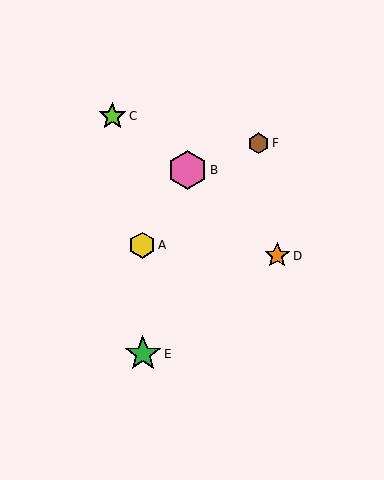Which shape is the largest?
The pink hexagon (labeled B) is the largest.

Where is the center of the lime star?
The center of the lime star is at (112, 116).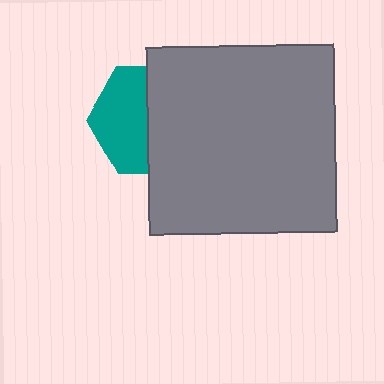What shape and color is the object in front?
The object in front is a gray square.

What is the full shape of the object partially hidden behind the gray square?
The partially hidden object is a teal hexagon.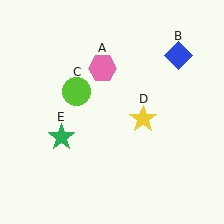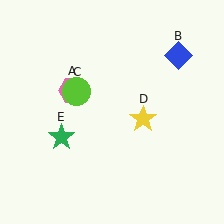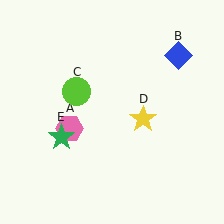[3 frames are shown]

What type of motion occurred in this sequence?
The pink hexagon (object A) rotated counterclockwise around the center of the scene.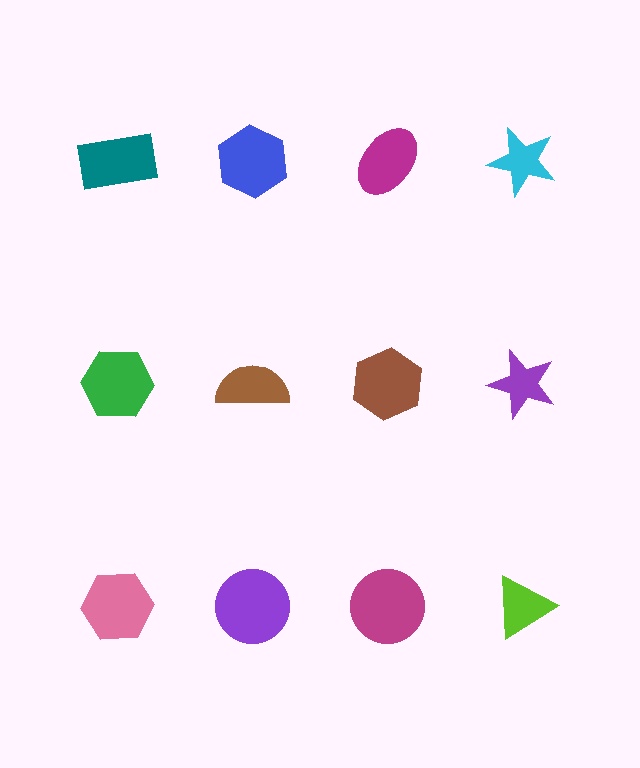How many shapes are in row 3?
4 shapes.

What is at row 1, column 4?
A cyan star.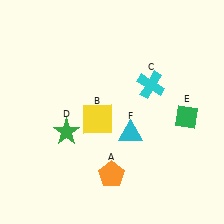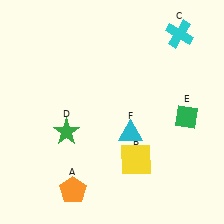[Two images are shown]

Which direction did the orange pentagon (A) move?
The orange pentagon (A) moved left.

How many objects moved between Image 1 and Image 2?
3 objects moved between the two images.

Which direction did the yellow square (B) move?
The yellow square (B) moved down.